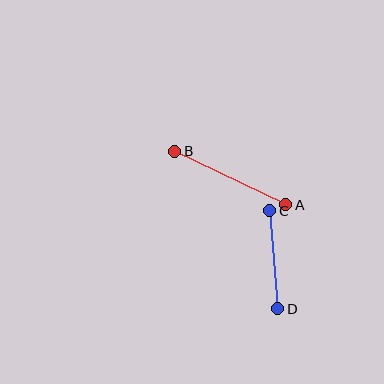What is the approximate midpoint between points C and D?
The midpoint is at approximately (274, 260) pixels.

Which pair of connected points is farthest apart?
Points A and B are farthest apart.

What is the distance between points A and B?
The distance is approximately 123 pixels.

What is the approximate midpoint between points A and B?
The midpoint is at approximately (230, 178) pixels.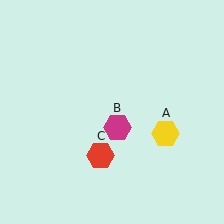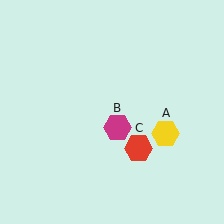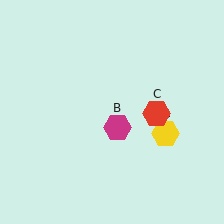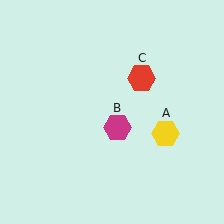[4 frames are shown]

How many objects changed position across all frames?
1 object changed position: red hexagon (object C).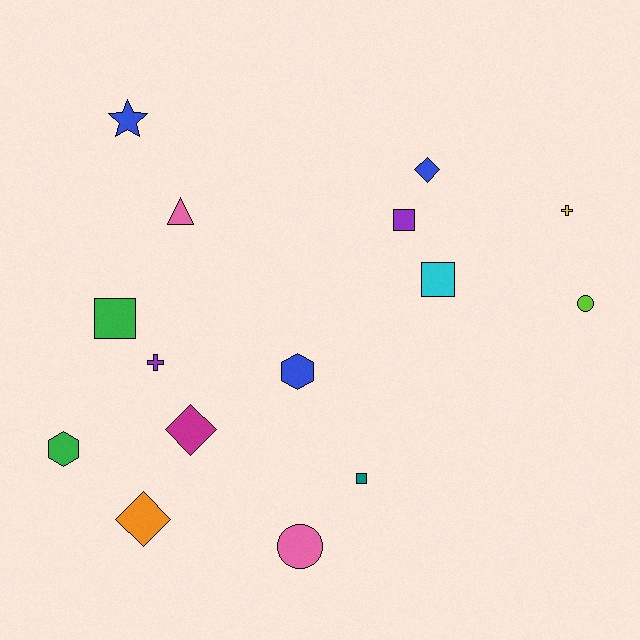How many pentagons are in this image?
There are no pentagons.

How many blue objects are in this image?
There are 3 blue objects.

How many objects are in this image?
There are 15 objects.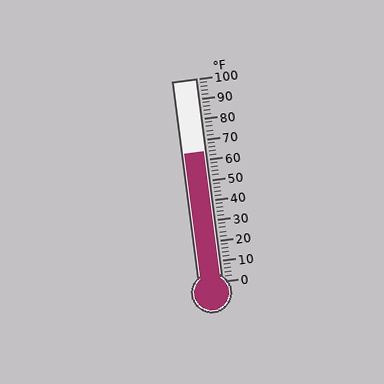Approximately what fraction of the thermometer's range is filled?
The thermometer is filled to approximately 65% of its range.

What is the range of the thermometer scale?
The thermometer scale ranges from 0°F to 100°F.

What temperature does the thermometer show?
The thermometer shows approximately 64°F.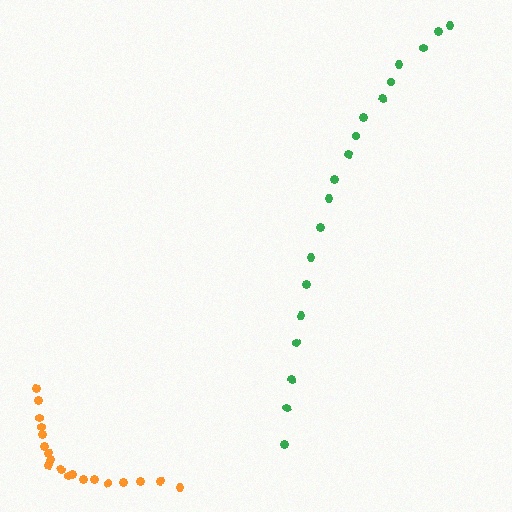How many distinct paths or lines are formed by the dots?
There are 2 distinct paths.